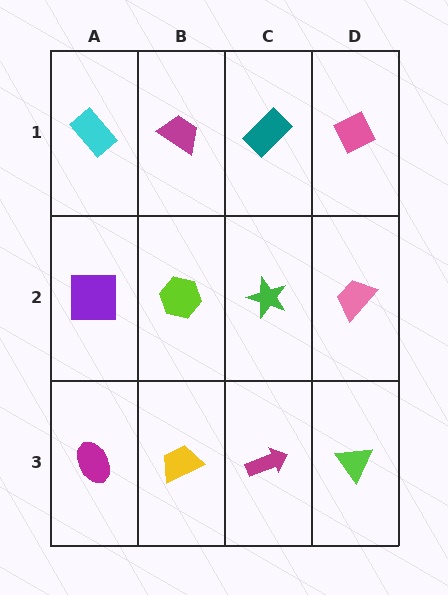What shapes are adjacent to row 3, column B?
A lime hexagon (row 2, column B), a magenta ellipse (row 3, column A), a magenta arrow (row 3, column C).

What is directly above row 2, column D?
A pink diamond.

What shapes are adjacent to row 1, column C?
A green star (row 2, column C), a magenta trapezoid (row 1, column B), a pink diamond (row 1, column D).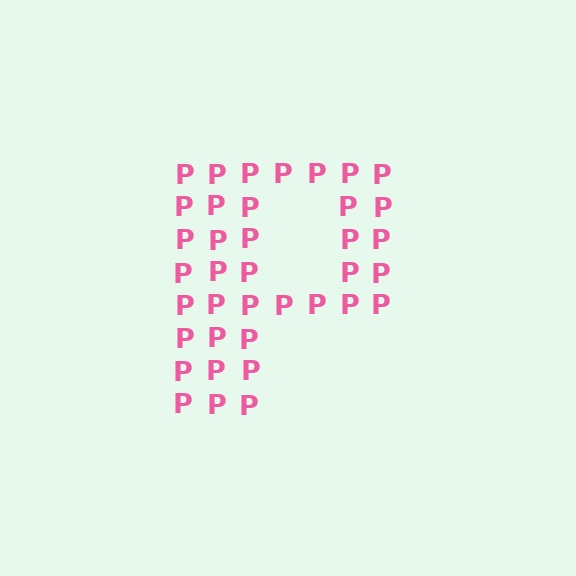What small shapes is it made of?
It is made of small letter P's.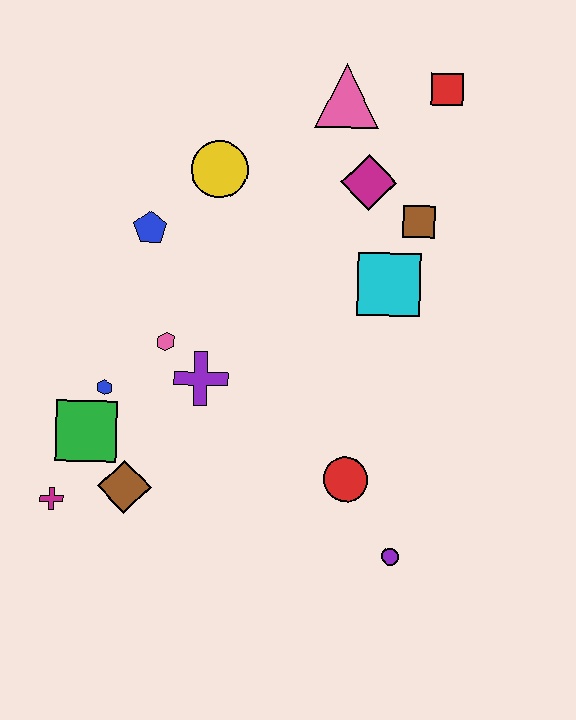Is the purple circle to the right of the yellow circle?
Yes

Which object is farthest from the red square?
The magenta cross is farthest from the red square.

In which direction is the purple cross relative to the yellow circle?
The purple cross is below the yellow circle.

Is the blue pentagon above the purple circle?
Yes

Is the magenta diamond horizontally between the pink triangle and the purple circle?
Yes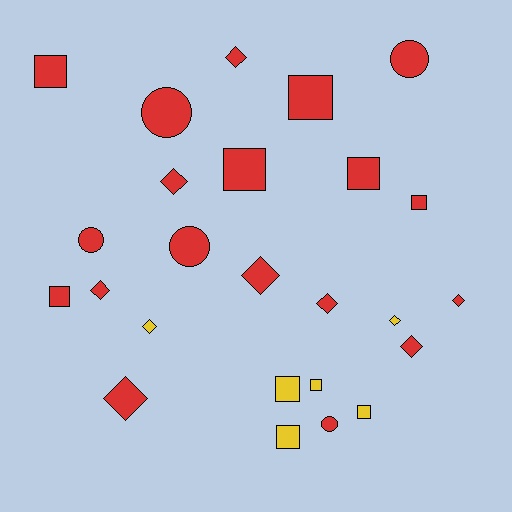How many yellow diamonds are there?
There are 2 yellow diamonds.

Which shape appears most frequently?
Diamond, with 10 objects.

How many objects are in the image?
There are 25 objects.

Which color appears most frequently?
Red, with 19 objects.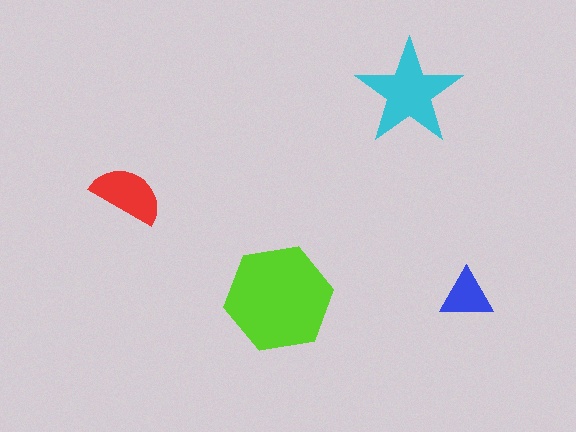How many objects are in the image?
There are 4 objects in the image.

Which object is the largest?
The lime hexagon.